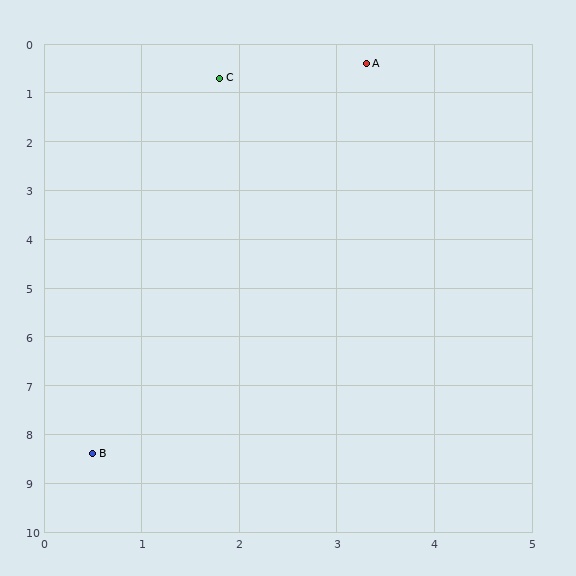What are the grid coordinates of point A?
Point A is at approximately (3.3, 0.4).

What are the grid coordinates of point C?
Point C is at approximately (1.8, 0.7).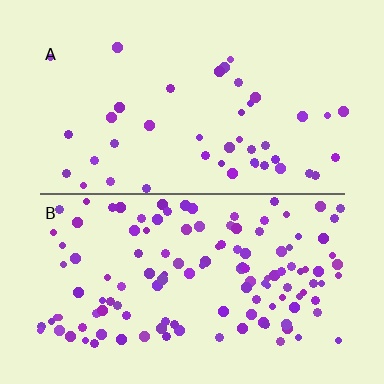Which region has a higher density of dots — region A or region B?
B (the bottom).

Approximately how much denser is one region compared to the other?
Approximately 3.0× — region B over region A.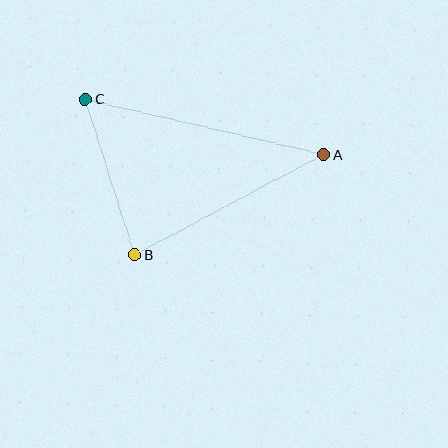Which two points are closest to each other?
Points B and C are closest to each other.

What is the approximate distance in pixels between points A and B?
The distance between A and B is approximately 214 pixels.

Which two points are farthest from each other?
Points A and C are farthest from each other.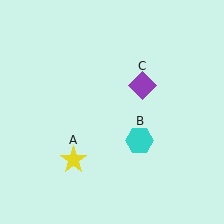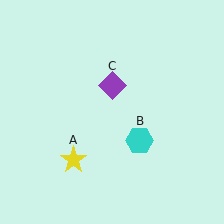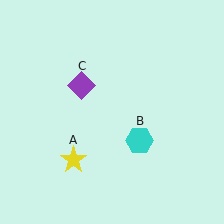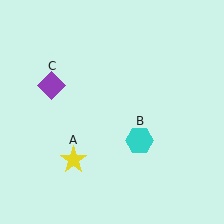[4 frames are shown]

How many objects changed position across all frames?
1 object changed position: purple diamond (object C).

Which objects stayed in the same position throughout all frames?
Yellow star (object A) and cyan hexagon (object B) remained stationary.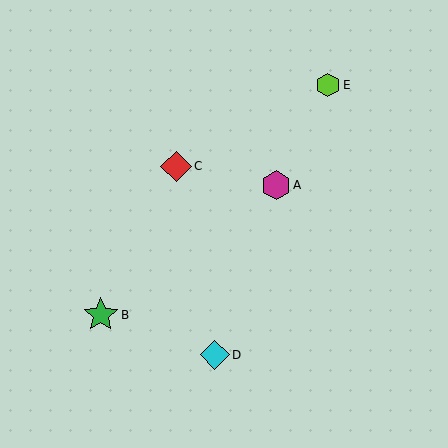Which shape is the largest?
The green star (labeled B) is the largest.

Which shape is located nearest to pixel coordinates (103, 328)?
The green star (labeled B) at (101, 315) is nearest to that location.